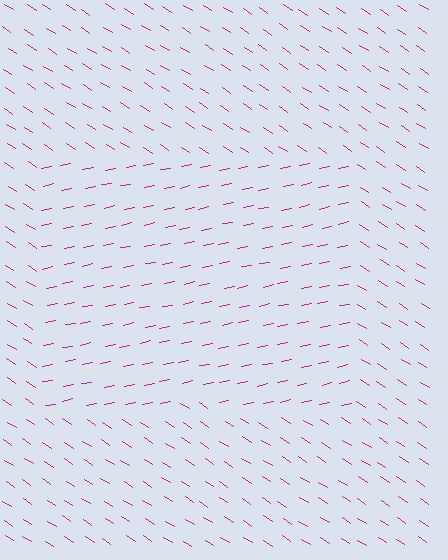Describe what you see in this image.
The image is filled with small magenta line segments. A rectangle region in the image has lines oriented differently from the surrounding lines, creating a visible texture boundary.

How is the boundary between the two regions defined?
The boundary is defined purely by a change in line orientation (approximately 45 degrees difference). All lines are the same color and thickness.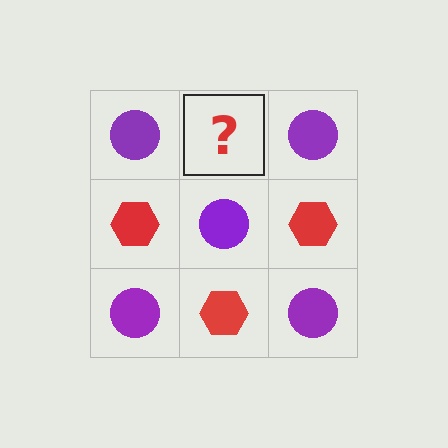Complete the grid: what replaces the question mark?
The question mark should be replaced with a red hexagon.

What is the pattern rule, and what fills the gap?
The rule is that it alternates purple circle and red hexagon in a checkerboard pattern. The gap should be filled with a red hexagon.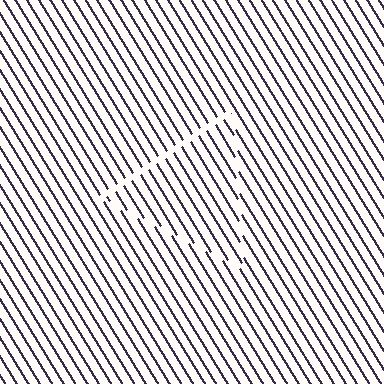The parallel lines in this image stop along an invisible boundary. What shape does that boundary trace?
An illusory triangle. The interior of the shape contains the same grating, shifted by half a period — the contour is defined by the phase discontinuity where line-ends from the inner and outer gratings abut.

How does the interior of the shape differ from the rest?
The interior of the shape contains the same grating, shifted by half a period — the contour is defined by the phase discontinuity where line-ends from the inner and outer gratings abut.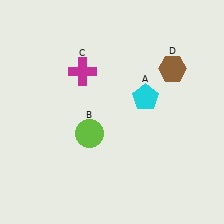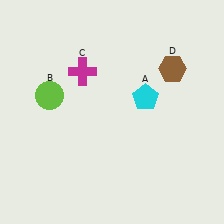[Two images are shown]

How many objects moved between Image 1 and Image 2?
1 object moved between the two images.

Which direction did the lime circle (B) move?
The lime circle (B) moved left.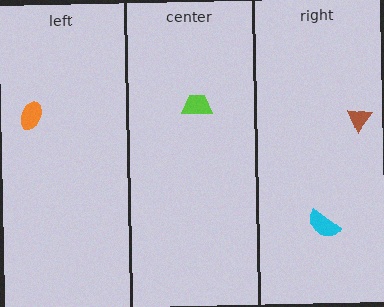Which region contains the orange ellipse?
The left region.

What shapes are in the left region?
The orange ellipse.